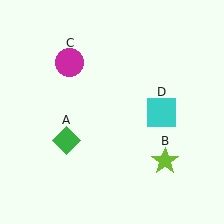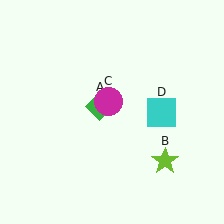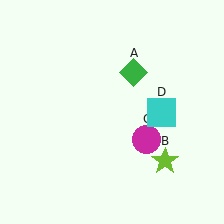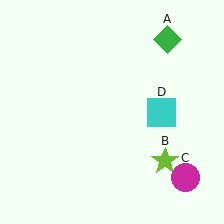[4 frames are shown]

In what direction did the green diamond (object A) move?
The green diamond (object A) moved up and to the right.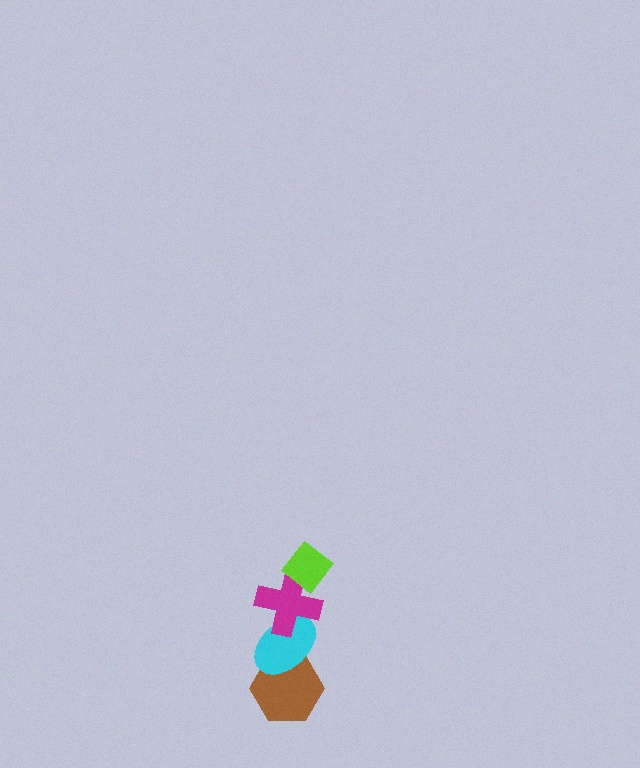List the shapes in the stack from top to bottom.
From top to bottom: the lime diamond, the magenta cross, the cyan ellipse, the brown hexagon.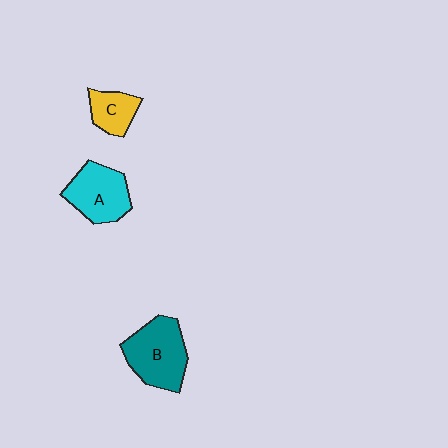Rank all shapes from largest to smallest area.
From largest to smallest: B (teal), A (cyan), C (yellow).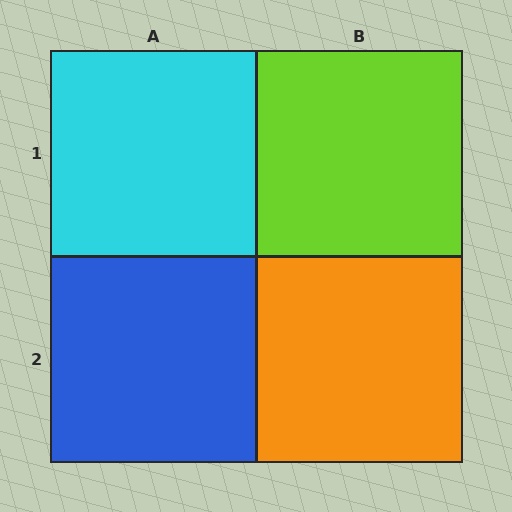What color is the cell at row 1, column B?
Lime.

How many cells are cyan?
1 cell is cyan.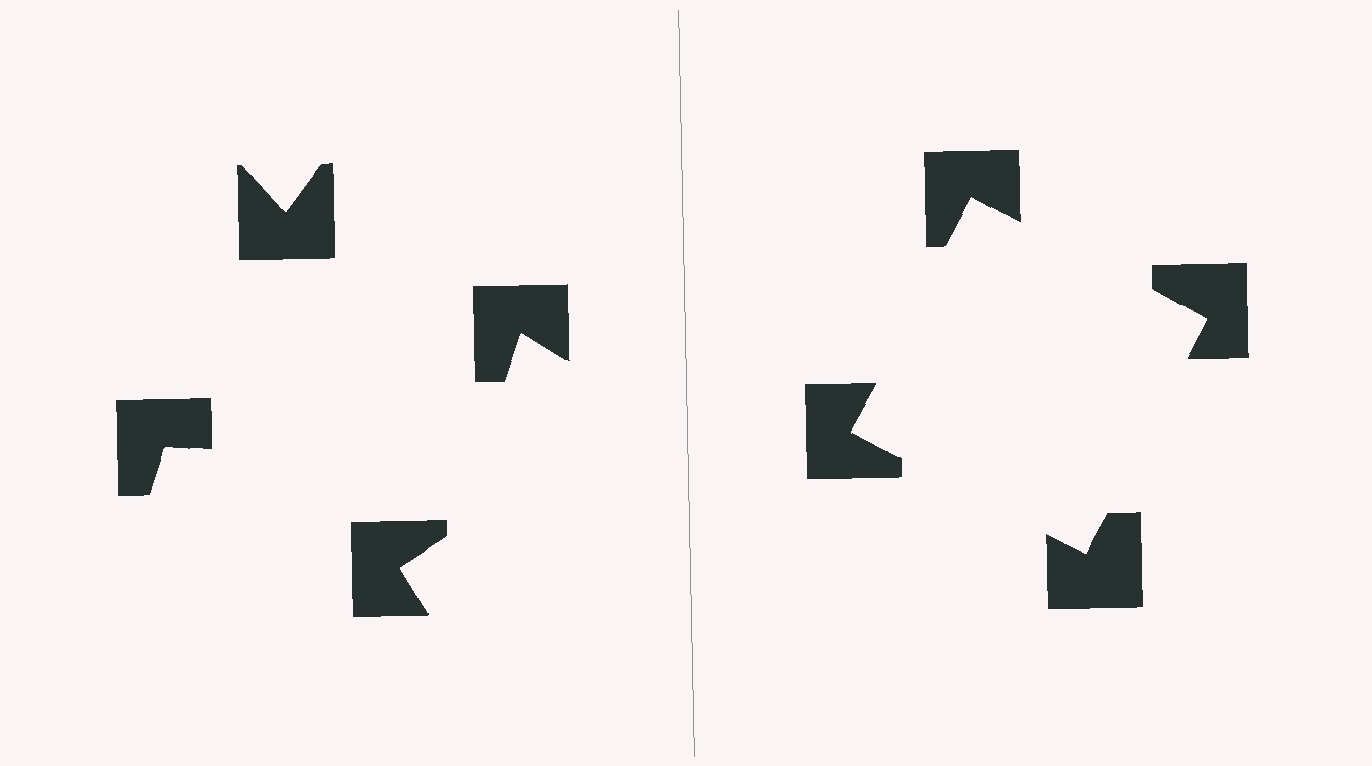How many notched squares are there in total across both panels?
8 — 4 on each side.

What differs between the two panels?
The notched squares are positioned identically on both sides; only the wedge orientations differ. On the right they align to a square; on the left they are misaligned.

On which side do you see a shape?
An illusory square appears on the right side. On the left side the wedge cuts are rotated, so no coherent shape forms.